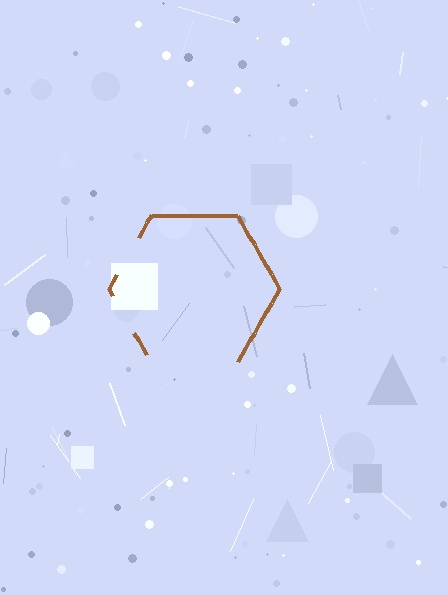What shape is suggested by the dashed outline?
The dashed outline suggests a hexagon.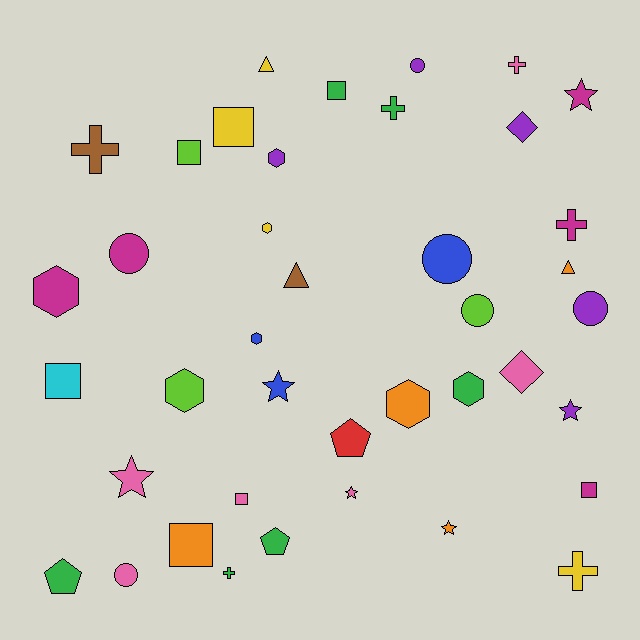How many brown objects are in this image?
There are 2 brown objects.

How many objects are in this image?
There are 40 objects.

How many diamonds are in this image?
There are 2 diamonds.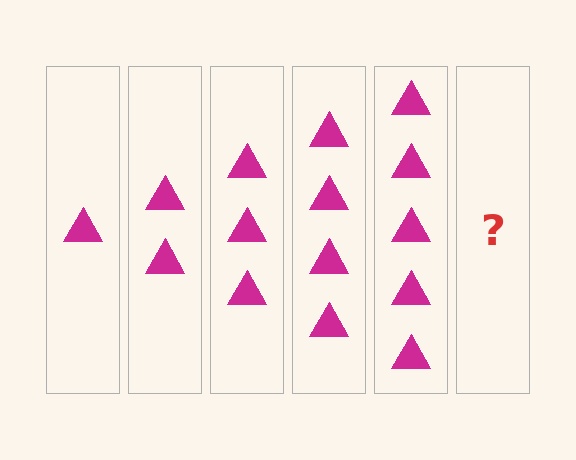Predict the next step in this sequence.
The next step is 6 triangles.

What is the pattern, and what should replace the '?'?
The pattern is that each step adds one more triangle. The '?' should be 6 triangles.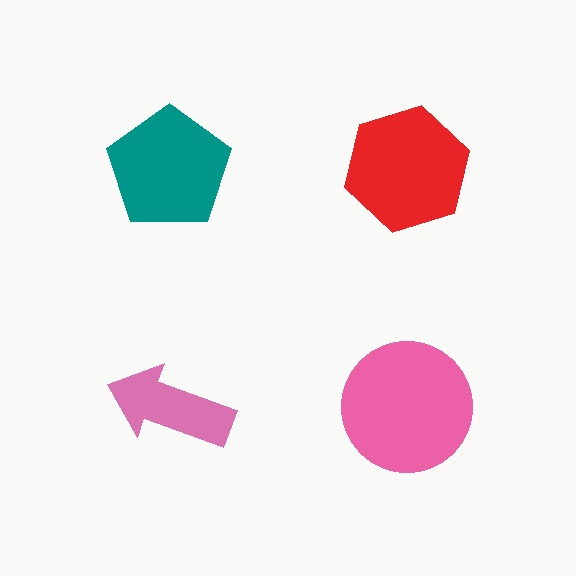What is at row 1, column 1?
A teal pentagon.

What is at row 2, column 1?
A pink arrow.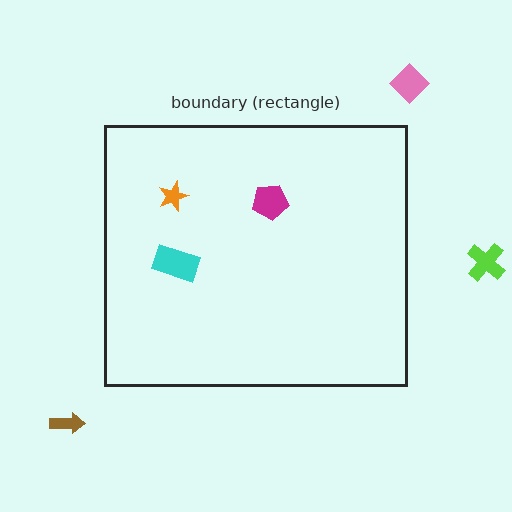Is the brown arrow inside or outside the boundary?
Outside.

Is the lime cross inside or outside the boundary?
Outside.